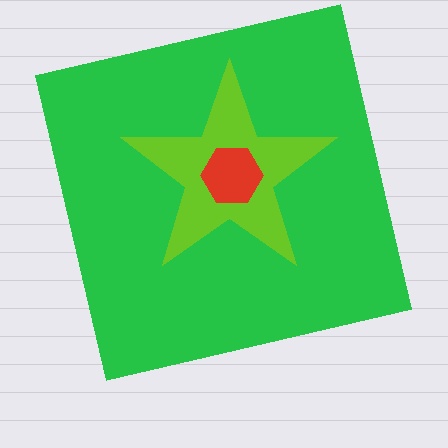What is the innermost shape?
The red hexagon.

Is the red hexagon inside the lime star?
Yes.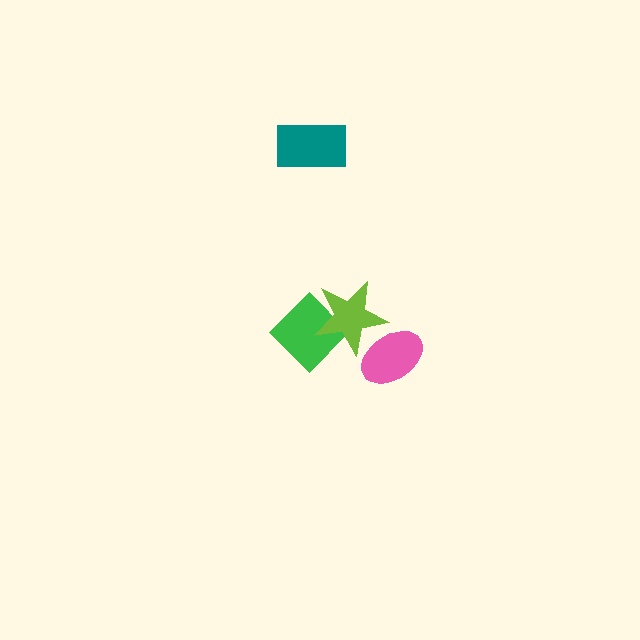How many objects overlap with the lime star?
2 objects overlap with the lime star.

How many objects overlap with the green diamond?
1 object overlaps with the green diamond.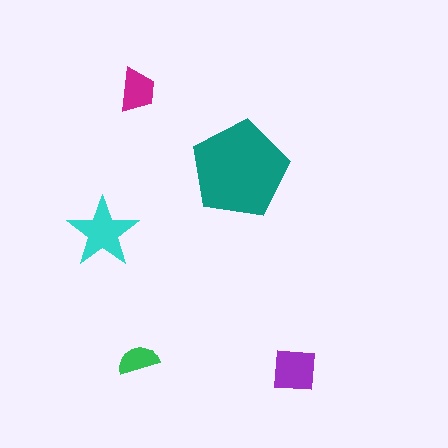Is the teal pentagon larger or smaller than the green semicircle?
Larger.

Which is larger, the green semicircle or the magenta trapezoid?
The magenta trapezoid.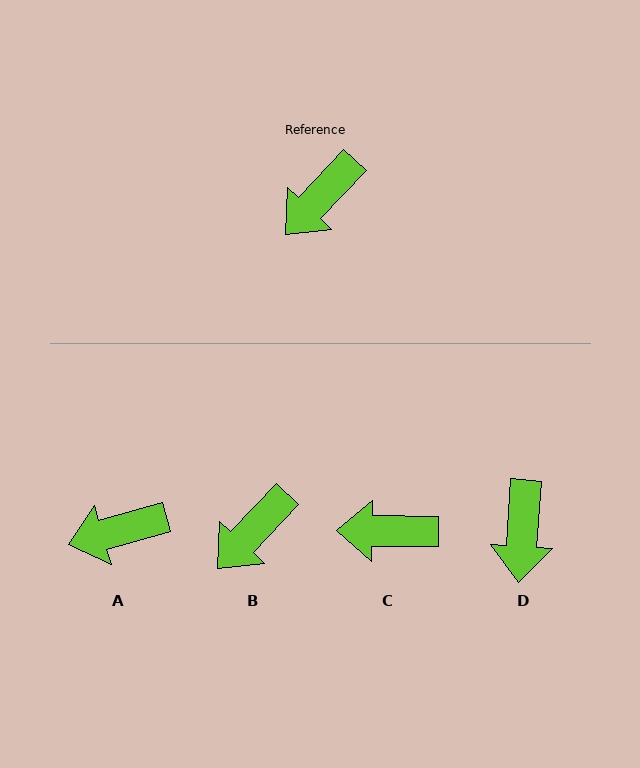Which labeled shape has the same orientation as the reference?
B.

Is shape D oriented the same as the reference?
No, it is off by about 39 degrees.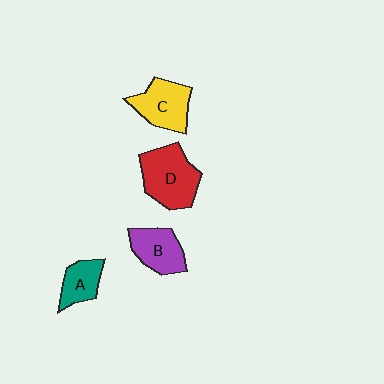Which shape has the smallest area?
Shape A (teal).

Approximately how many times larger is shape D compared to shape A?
Approximately 1.9 times.